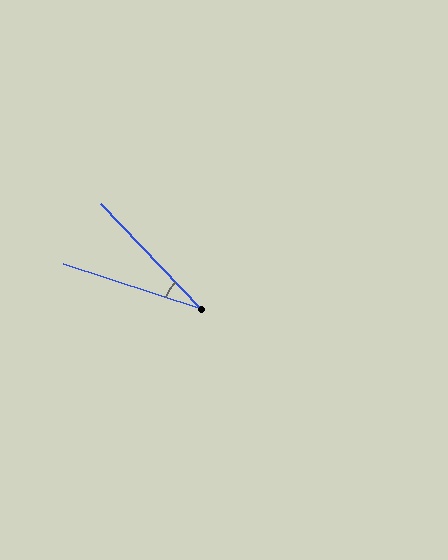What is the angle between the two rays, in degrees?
Approximately 28 degrees.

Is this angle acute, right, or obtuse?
It is acute.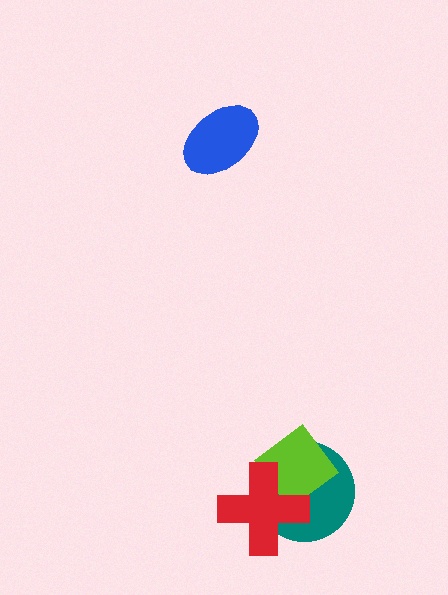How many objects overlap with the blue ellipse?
0 objects overlap with the blue ellipse.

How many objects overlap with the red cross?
2 objects overlap with the red cross.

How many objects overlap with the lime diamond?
2 objects overlap with the lime diamond.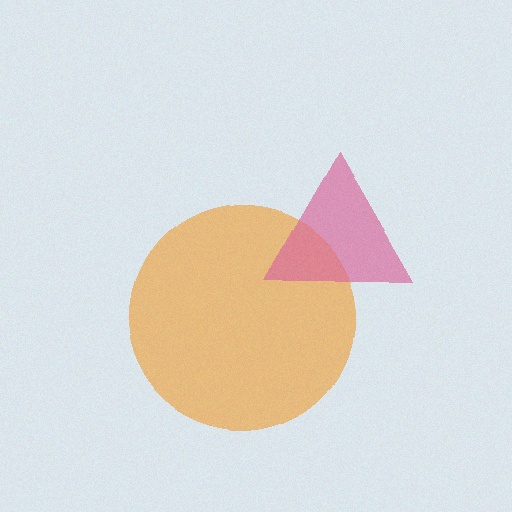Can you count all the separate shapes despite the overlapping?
Yes, there are 2 separate shapes.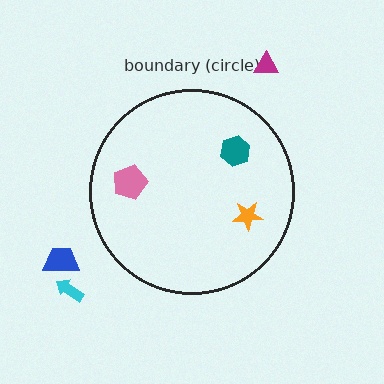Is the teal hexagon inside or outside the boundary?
Inside.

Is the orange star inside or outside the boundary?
Inside.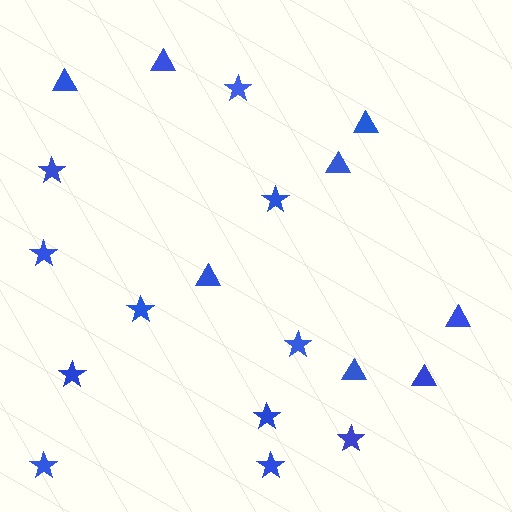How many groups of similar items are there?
There are 2 groups: one group of triangles (8) and one group of stars (11).